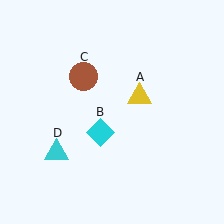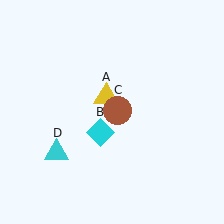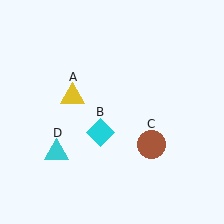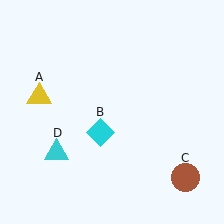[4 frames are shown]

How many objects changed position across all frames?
2 objects changed position: yellow triangle (object A), brown circle (object C).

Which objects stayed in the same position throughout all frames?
Cyan diamond (object B) and cyan triangle (object D) remained stationary.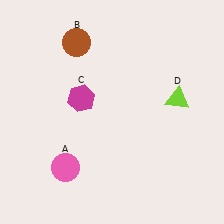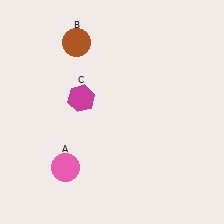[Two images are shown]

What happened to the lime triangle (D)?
The lime triangle (D) was removed in Image 2. It was in the top-right area of Image 1.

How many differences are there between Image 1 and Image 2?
There is 1 difference between the two images.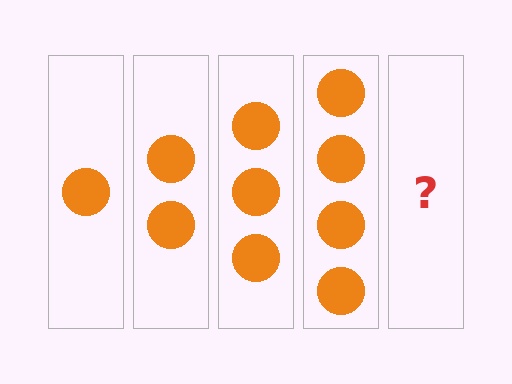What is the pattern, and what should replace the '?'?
The pattern is that each step adds one more circle. The '?' should be 5 circles.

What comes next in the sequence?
The next element should be 5 circles.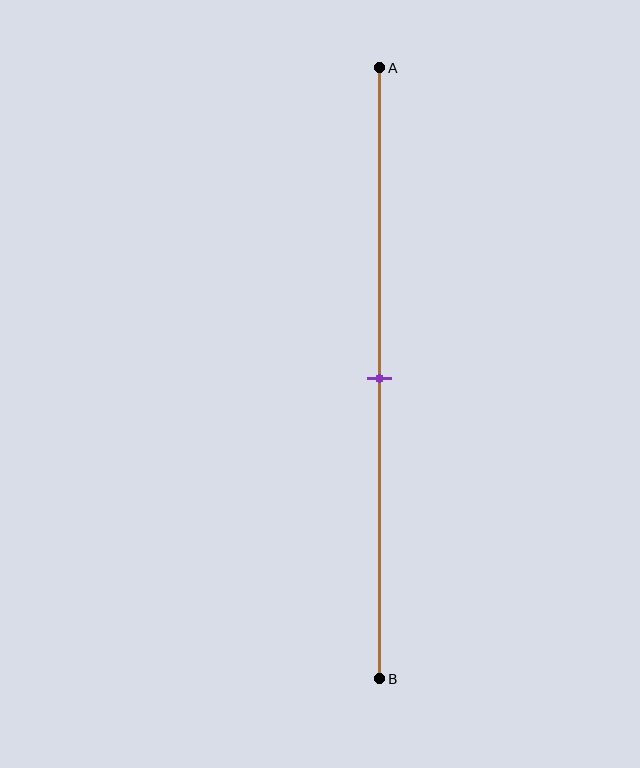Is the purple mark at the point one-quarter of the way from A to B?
No, the mark is at about 50% from A, not at the 25% one-quarter point.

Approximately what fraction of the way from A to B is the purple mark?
The purple mark is approximately 50% of the way from A to B.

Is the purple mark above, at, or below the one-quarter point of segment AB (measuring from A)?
The purple mark is below the one-quarter point of segment AB.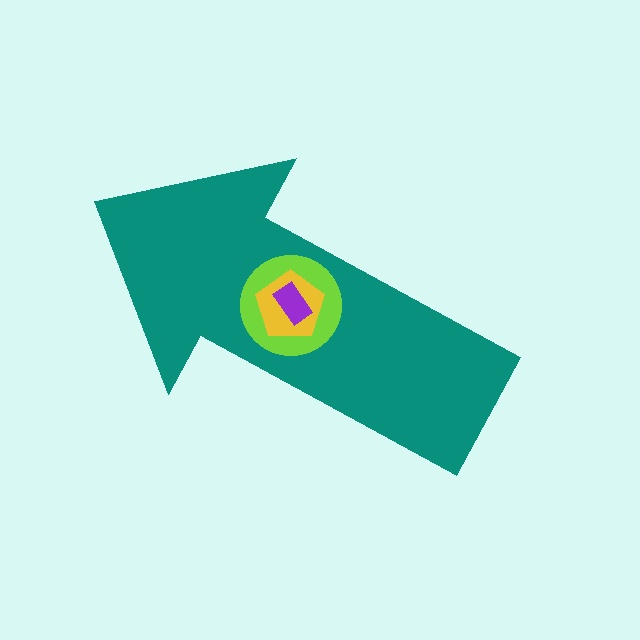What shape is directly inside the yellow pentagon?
The purple rectangle.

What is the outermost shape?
The teal arrow.